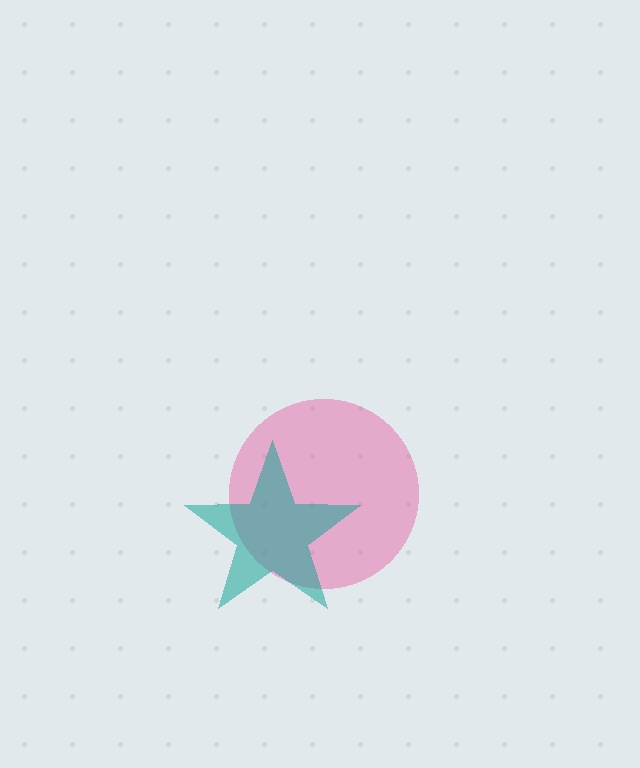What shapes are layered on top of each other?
The layered shapes are: a pink circle, a teal star.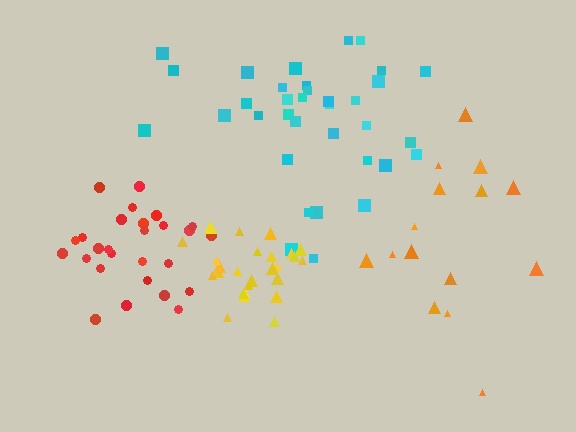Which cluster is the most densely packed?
Yellow.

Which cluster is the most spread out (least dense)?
Orange.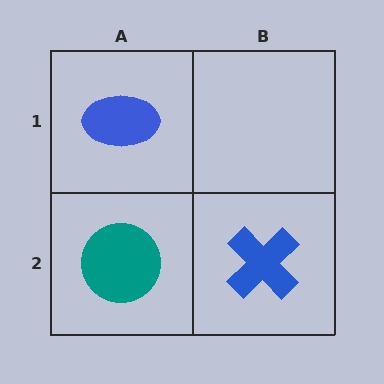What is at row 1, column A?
A blue ellipse.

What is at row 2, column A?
A teal circle.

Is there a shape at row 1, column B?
No, that cell is empty.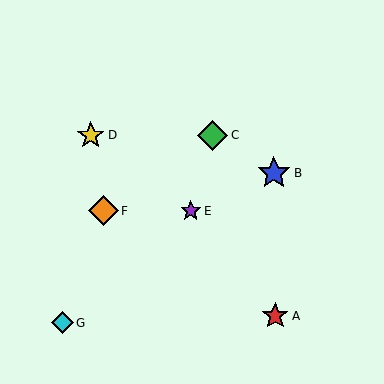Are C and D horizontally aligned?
Yes, both are at y≈136.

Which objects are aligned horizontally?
Objects C, D are aligned horizontally.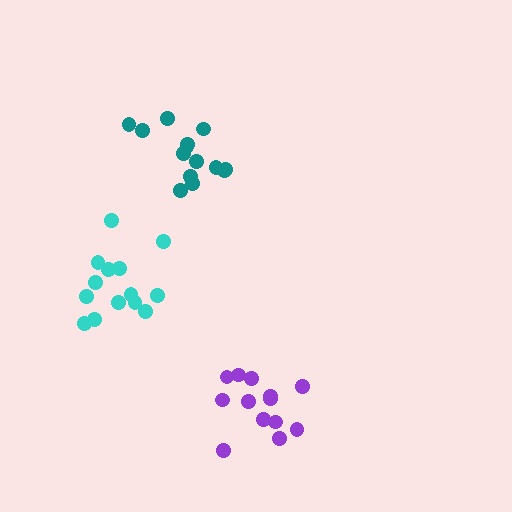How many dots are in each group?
Group 1: 14 dots, Group 2: 14 dots, Group 3: 13 dots (41 total).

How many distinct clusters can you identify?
There are 3 distinct clusters.